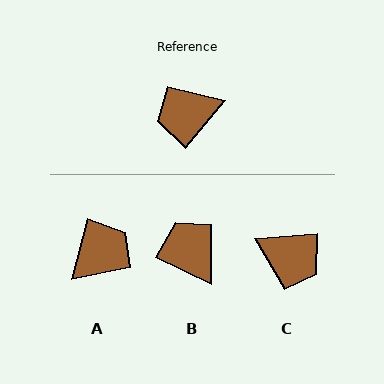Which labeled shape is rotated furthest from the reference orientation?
A, about 155 degrees away.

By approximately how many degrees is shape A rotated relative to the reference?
Approximately 155 degrees clockwise.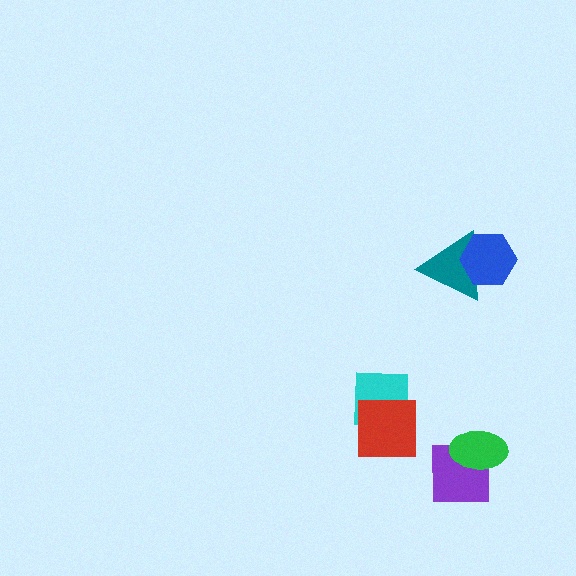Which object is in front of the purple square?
The green ellipse is in front of the purple square.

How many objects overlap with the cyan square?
1 object overlaps with the cyan square.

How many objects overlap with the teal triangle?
1 object overlaps with the teal triangle.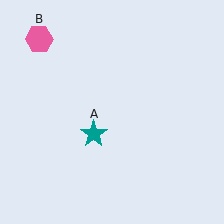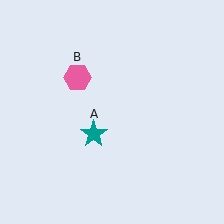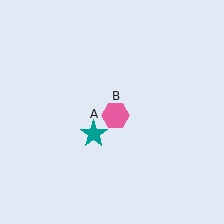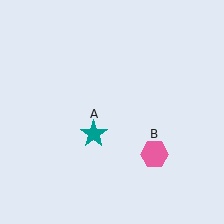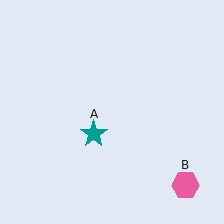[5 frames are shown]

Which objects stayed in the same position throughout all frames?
Teal star (object A) remained stationary.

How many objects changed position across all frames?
1 object changed position: pink hexagon (object B).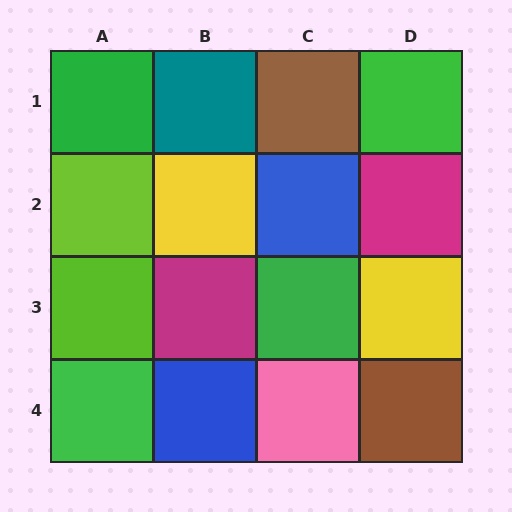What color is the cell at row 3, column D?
Yellow.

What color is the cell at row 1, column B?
Teal.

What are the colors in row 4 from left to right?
Green, blue, pink, brown.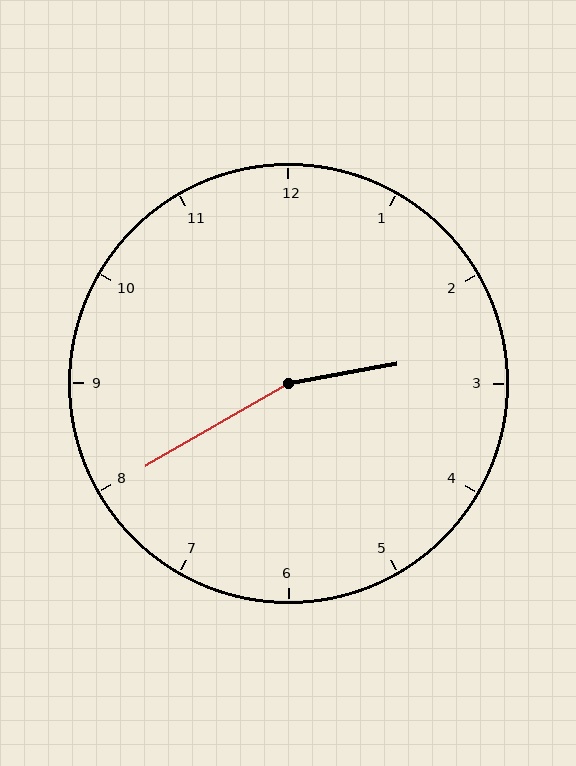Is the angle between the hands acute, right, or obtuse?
It is obtuse.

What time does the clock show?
2:40.